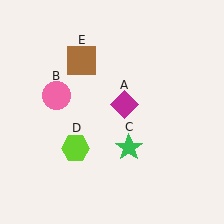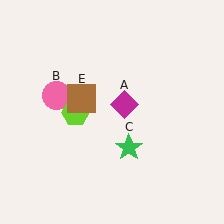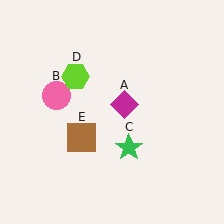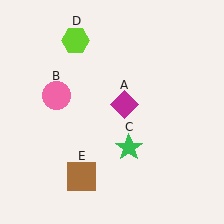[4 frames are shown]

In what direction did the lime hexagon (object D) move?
The lime hexagon (object D) moved up.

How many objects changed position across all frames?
2 objects changed position: lime hexagon (object D), brown square (object E).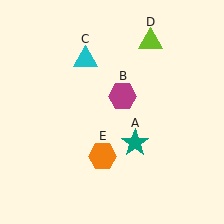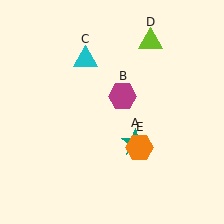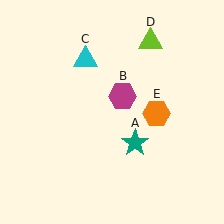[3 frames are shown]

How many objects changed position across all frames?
1 object changed position: orange hexagon (object E).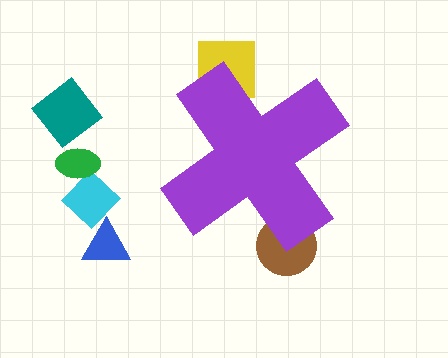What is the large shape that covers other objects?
A purple cross.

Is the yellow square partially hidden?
Yes, the yellow square is partially hidden behind the purple cross.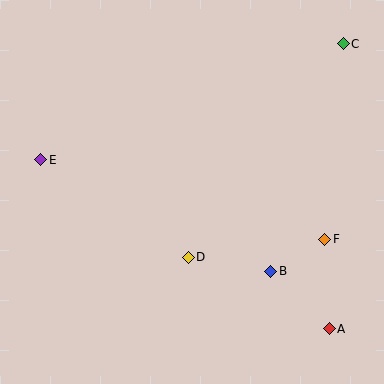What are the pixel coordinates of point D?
Point D is at (188, 257).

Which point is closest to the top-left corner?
Point E is closest to the top-left corner.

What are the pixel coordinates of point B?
Point B is at (271, 271).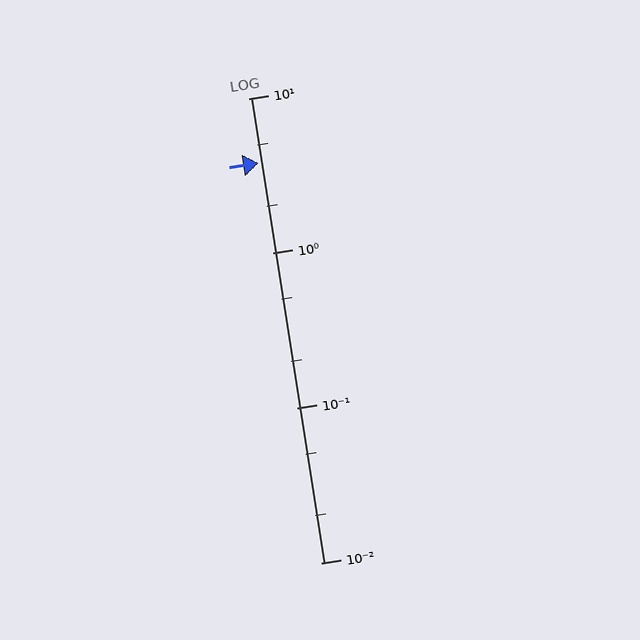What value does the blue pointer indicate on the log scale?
The pointer indicates approximately 3.8.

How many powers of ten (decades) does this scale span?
The scale spans 3 decades, from 0.01 to 10.